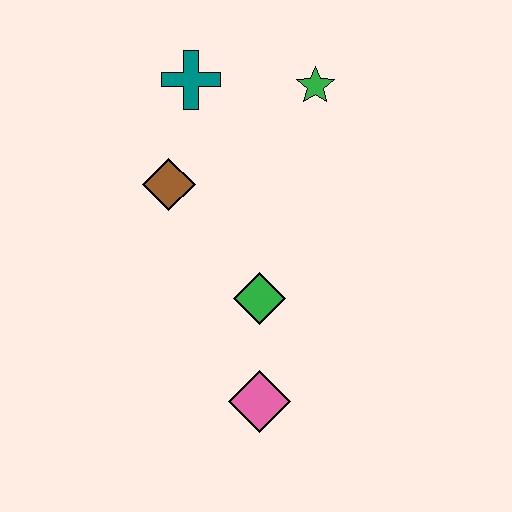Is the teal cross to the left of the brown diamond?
No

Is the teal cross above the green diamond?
Yes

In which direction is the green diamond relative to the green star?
The green diamond is below the green star.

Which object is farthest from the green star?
The pink diamond is farthest from the green star.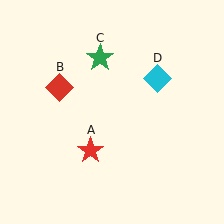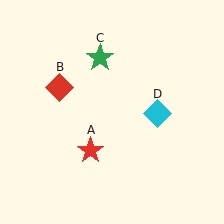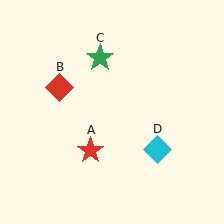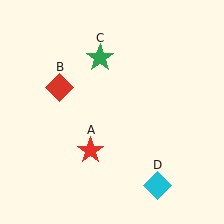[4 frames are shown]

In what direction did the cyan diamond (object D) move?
The cyan diamond (object D) moved down.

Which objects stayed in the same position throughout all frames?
Red star (object A) and red diamond (object B) and green star (object C) remained stationary.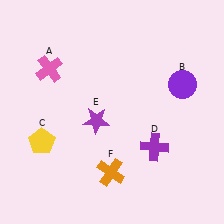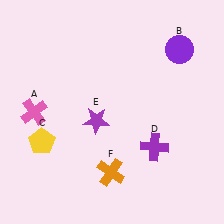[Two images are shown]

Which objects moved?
The objects that moved are: the pink cross (A), the purple circle (B).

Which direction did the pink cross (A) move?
The pink cross (A) moved down.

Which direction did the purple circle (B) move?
The purple circle (B) moved up.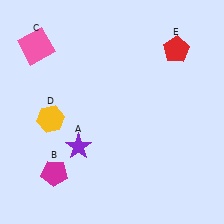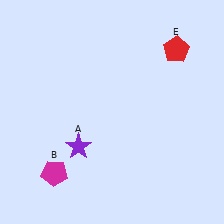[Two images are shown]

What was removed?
The pink square (C), the yellow hexagon (D) were removed in Image 2.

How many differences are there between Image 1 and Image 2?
There are 2 differences between the two images.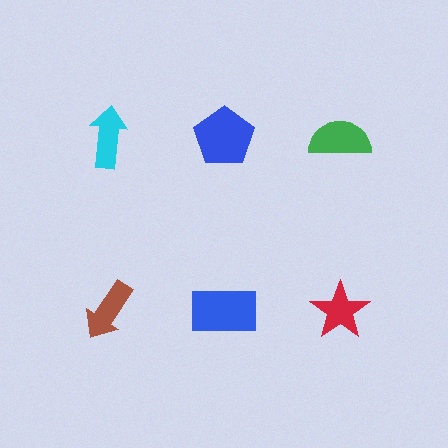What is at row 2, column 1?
A brown arrow.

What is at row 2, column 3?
A red star.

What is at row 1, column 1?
A cyan arrow.